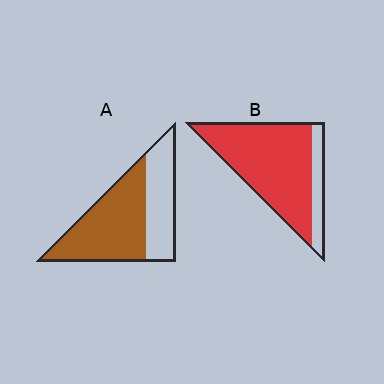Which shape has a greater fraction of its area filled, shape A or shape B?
Shape B.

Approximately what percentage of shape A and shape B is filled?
A is approximately 60% and B is approximately 80%.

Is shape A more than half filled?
Yes.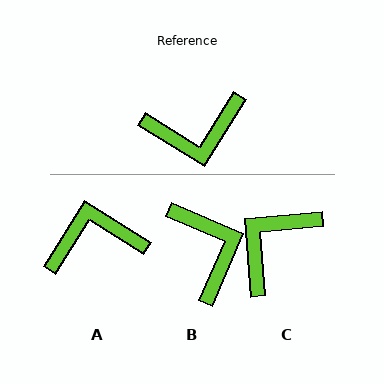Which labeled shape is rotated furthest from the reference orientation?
A, about 180 degrees away.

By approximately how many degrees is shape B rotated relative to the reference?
Approximately 98 degrees counter-clockwise.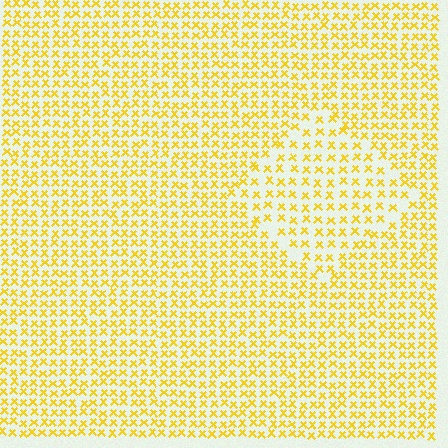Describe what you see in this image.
The image contains small yellow elements arranged at two different densities. A diamond-shaped region is visible where the elements are less densely packed than the surrounding area.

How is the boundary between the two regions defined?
The boundary is defined by a change in element density (approximately 1.6x ratio). All elements are the same color, size, and shape.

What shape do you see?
I see a diamond.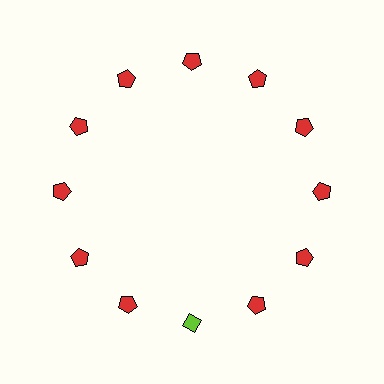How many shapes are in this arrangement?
There are 12 shapes arranged in a ring pattern.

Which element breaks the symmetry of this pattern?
The lime diamond at roughly the 6 o'clock position breaks the symmetry. All other shapes are red pentagons.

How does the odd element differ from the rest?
It differs in both color (lime instead of red) and shape (diamond instead of pentagon).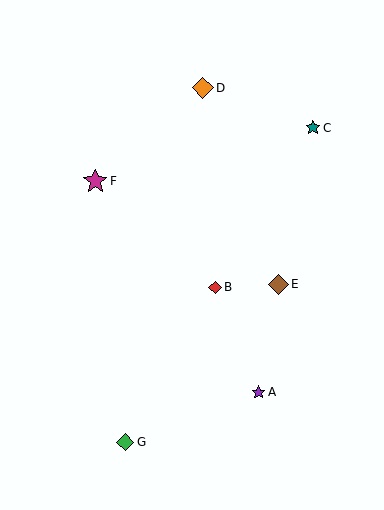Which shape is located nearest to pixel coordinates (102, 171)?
The magenta star (labeled F) at (95, 181) is nearest to that location.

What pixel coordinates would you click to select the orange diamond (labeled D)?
Click at (203, 88) to select the orange diamond D.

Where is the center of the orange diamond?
The center of the orange diamond is at (203, 88).